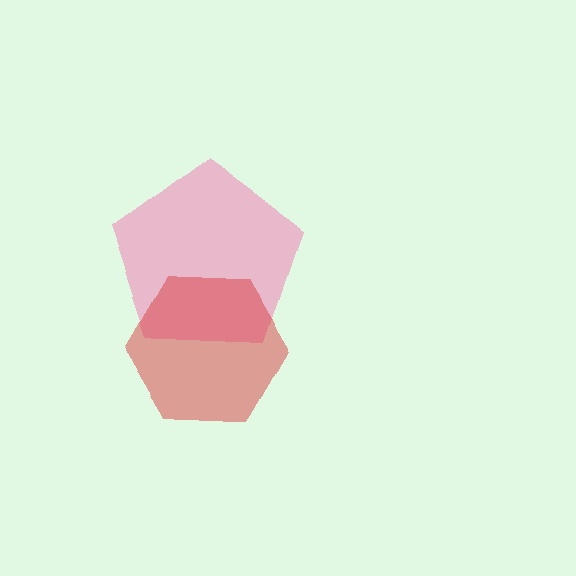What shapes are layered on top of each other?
The layered shapes are: a pink pentagon, a red hexagon.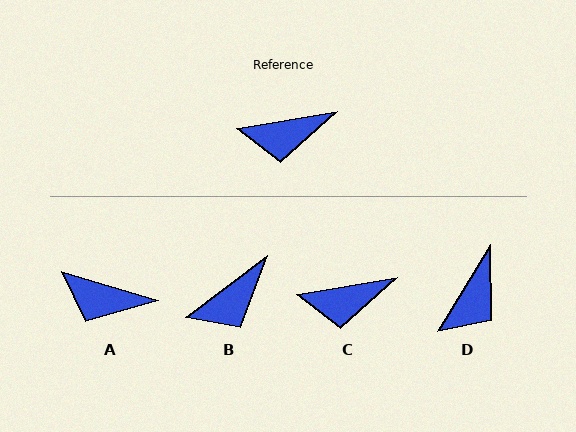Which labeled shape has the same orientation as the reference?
C.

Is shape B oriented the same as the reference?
No, it is off by about 28 degrees.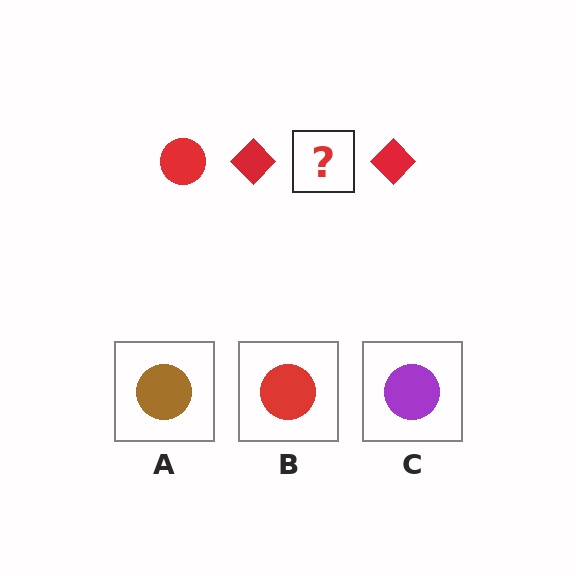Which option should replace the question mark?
Option B.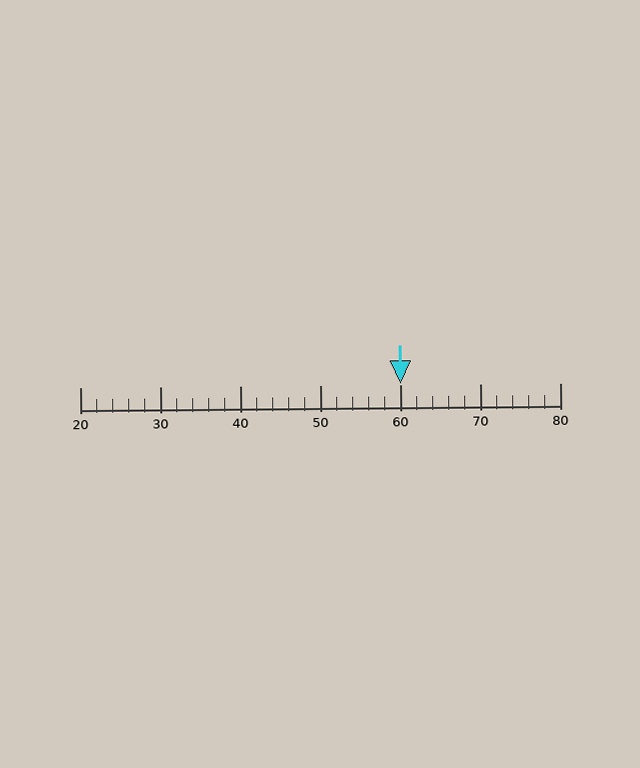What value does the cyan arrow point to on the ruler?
The cyan arrow points to approximately 60.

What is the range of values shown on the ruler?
The ruler shows values from 20 to 80.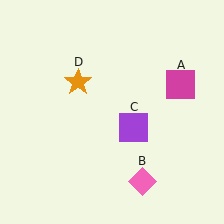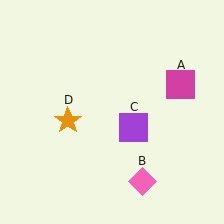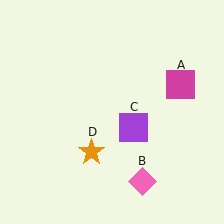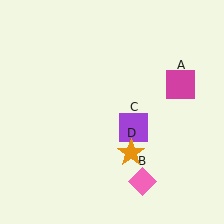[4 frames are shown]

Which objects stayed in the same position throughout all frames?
Magenta square (object A) and pink diamond (object B) and purple square (object C) remained stationary.